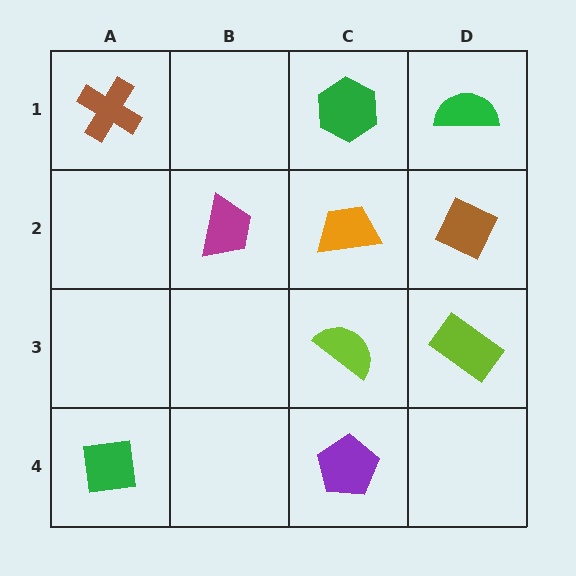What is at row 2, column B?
A magenta trapezoid.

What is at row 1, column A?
A brown cross.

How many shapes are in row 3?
2 shapes.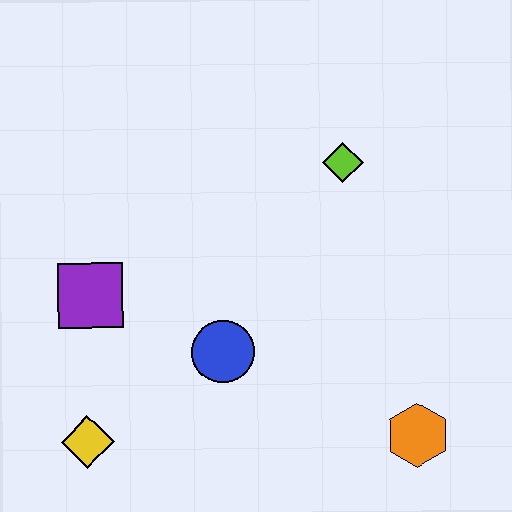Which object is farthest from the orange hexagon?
The purple square is farthest from the orange hexagon.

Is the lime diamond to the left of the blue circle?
No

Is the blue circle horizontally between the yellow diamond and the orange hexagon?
Yes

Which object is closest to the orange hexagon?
The blue circle is closest to the orange hexagon.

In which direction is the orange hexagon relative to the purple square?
The orange hexagon is to the right of the purple square.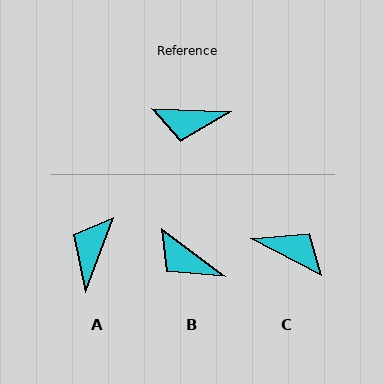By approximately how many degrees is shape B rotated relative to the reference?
Approximately 34 degrees clockwise.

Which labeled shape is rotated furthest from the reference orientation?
C, about 155 degrees away.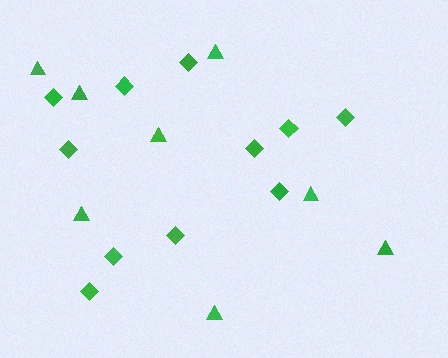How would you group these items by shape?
There are 2 groups: one group of diamonds (11) and one group of triangles (8).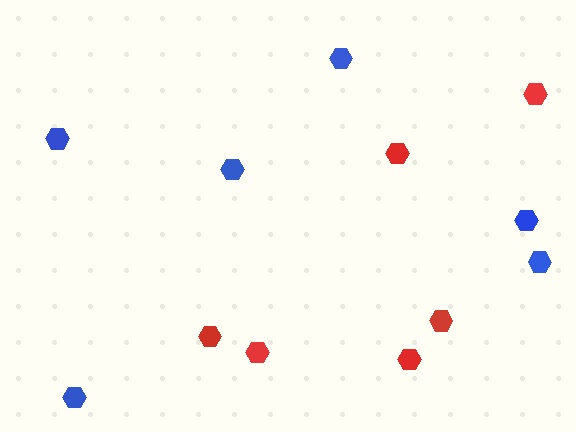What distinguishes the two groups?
There are 2 groups: one group of blue hexagons (6) and one group of red hexagons (6).